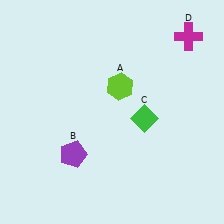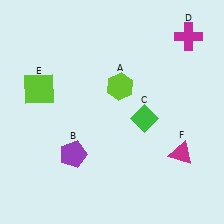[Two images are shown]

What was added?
A lime square (E), a magenta triangle (F) were added in Image 2.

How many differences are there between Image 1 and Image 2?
There are 2 differences between the two images.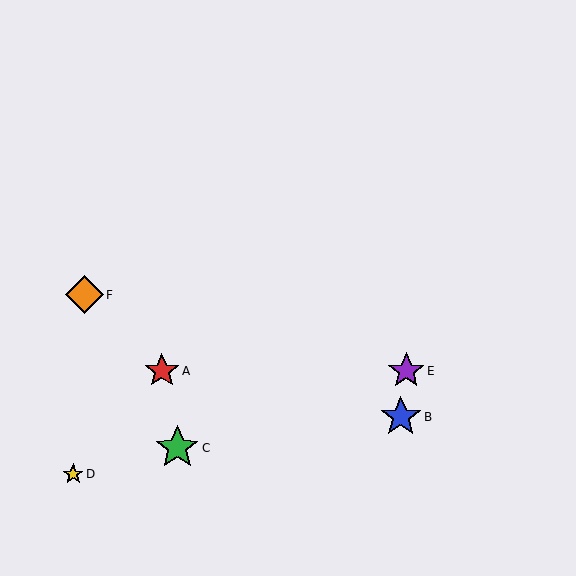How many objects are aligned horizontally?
2 objects (A, E) are aligned horizontally.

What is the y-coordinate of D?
Object D is at y≈474.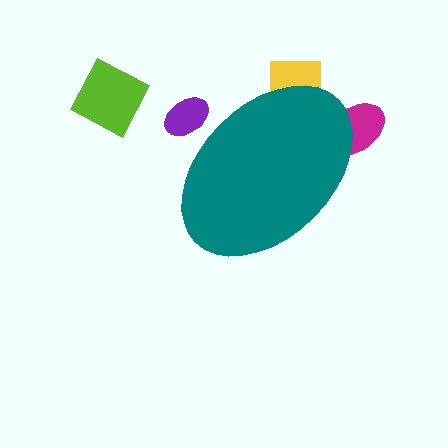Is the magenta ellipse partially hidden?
Yes, the magenta ellipse is partially hidden behind the teal ellipse.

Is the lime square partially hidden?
No, the lime square is fully visible.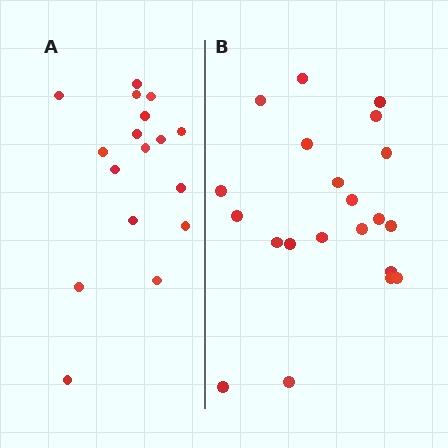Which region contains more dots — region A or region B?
Region B (the right region) has more dots.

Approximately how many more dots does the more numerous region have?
Region B has about 4 more dots than region A.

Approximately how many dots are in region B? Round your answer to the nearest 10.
About 20 dots. (The exact count is 21, which rounds to 20.)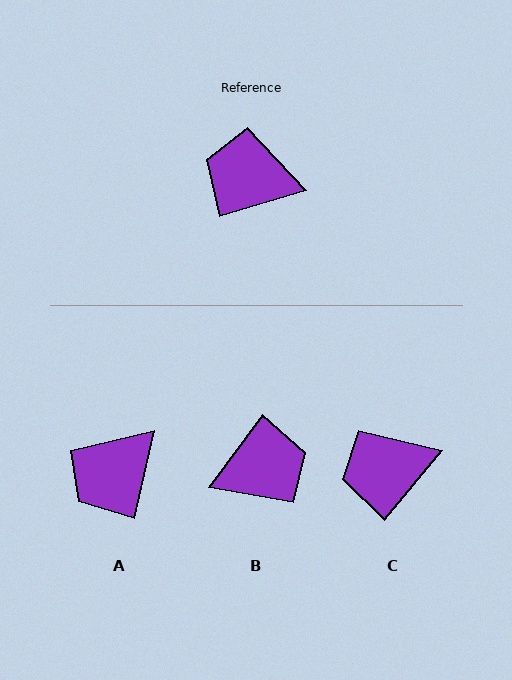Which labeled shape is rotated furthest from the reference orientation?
B, about 143 degrees away.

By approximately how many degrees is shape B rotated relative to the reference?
Approximately 143 degrees clockwise.